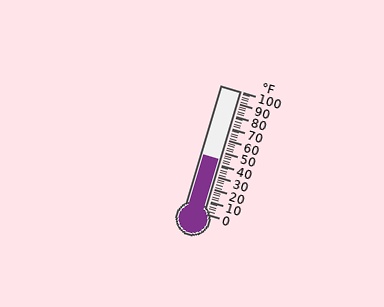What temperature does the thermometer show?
The thermometer shows approximately 44°F.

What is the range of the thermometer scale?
The thermometer scale ranges from 0°F to 100°F.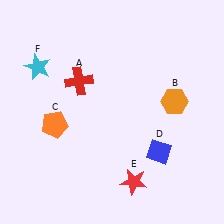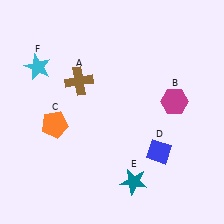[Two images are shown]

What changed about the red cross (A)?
In Image 1, A is red. In Image 2, it changed to brown.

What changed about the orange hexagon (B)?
In Image 1, B is orange. In Image 2, it changed to magenta.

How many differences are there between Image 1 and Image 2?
There are 3 differences between the two images.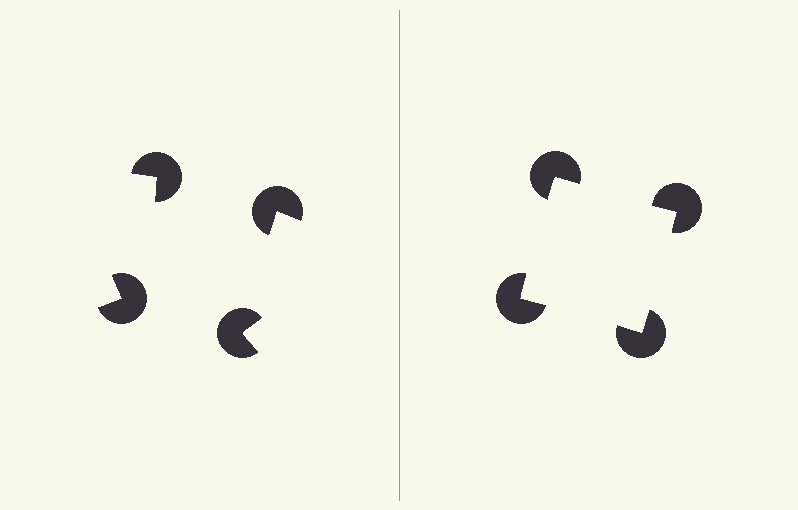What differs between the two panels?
The pac-man discs are positioned identically on both sides; only the wedge orientations differ. On the right they align to a square; on the left they are misaligned.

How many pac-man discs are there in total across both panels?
8 — 4 on each side.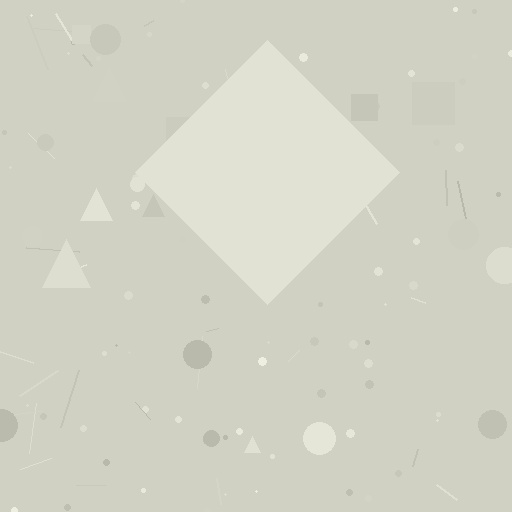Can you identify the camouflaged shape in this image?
The camouflaged shape is a diamond.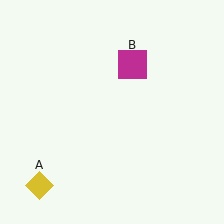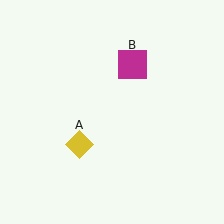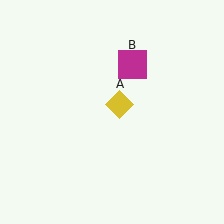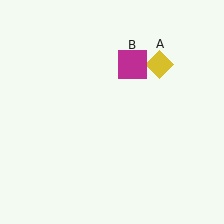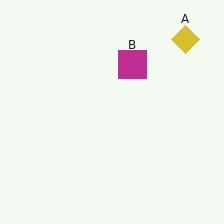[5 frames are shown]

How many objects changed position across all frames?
1 object changed position: yellow diamond (object A).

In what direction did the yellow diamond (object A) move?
The yellow diamond (object A) moved up and to the right.